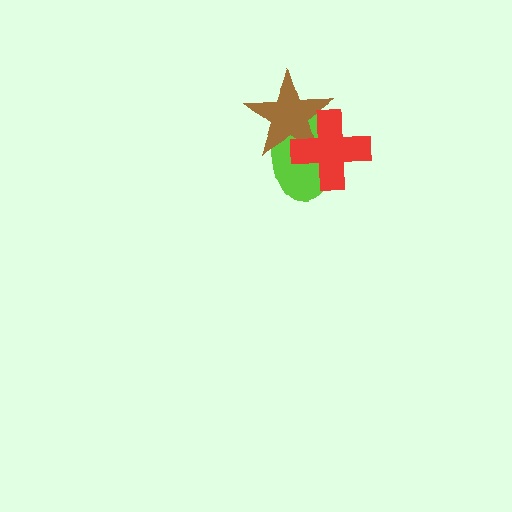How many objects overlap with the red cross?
2 objects overlap with the red cross.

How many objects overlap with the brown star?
2 objects overlap with the brown star.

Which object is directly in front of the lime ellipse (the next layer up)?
The brown star is directly in front of the lime ellipse.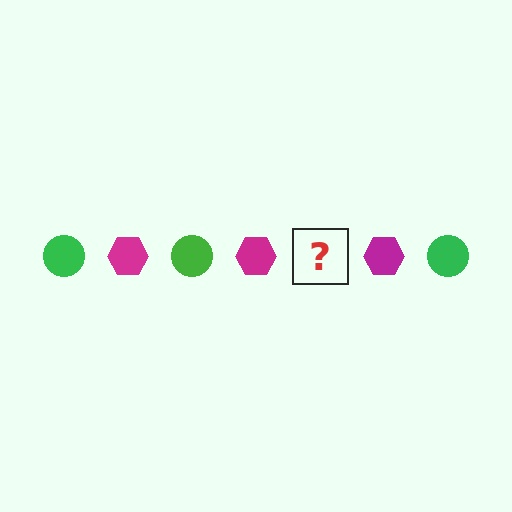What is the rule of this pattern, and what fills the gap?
The rule is that the pattern alternates between green circle and magenta hexagon. The gap should be filled with a green circle.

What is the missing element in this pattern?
The missing element is a green circle.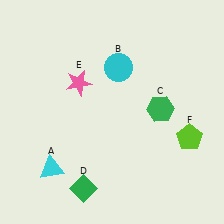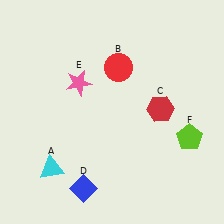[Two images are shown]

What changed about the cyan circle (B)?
In Image 1, B is cyan. In Image 2, it changed to red.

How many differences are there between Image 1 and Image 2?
There are 3 differences between the two images.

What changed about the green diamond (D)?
In Image 1, D is green. In Image 2, it changed to blue.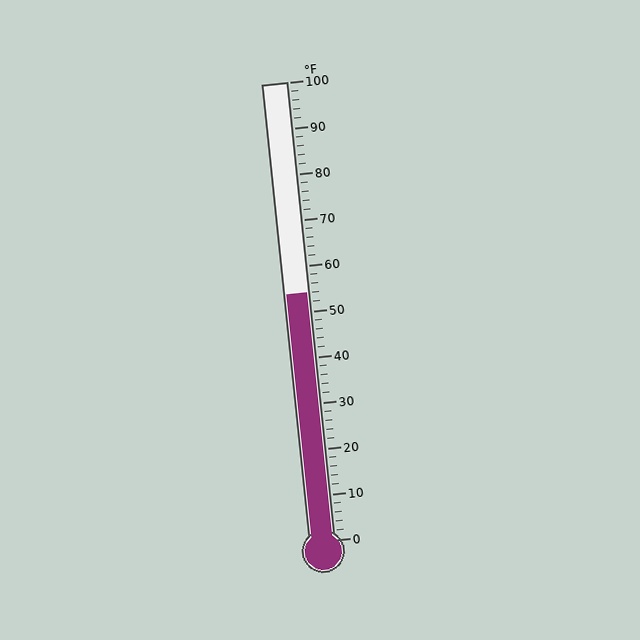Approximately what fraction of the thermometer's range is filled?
The thermometer is filled to approximately 55% of its range.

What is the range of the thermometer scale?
The thermometer scale ranges from 0°F to 100°F.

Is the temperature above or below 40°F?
The temperature is above 40°F.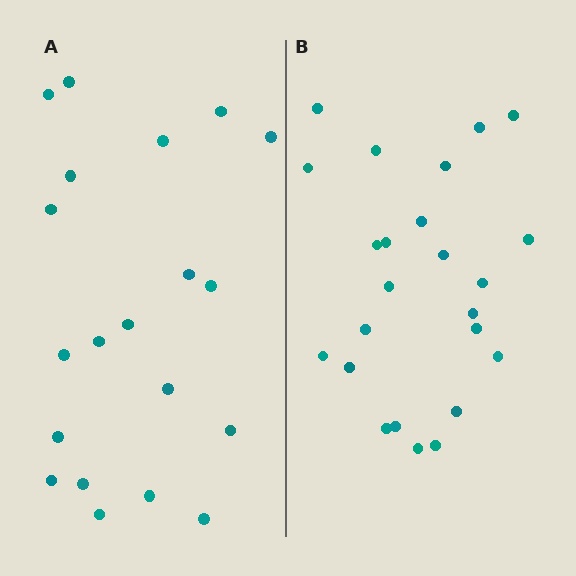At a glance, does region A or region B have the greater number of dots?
Region B (the right region) has more dots.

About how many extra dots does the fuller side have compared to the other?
Region B has about 4 more dots than region A.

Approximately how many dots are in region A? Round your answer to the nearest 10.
About 20 dots.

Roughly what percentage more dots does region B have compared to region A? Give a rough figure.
About 20% more.